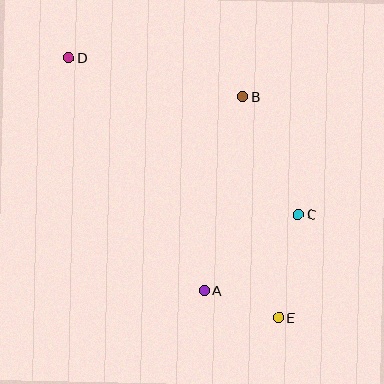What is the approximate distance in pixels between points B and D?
The distance between B and D is approximately 178 pixels.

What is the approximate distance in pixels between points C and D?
The distance between C and D is approximately 278 pixels.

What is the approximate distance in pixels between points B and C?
The distance between B and C is approximately 130 pixels.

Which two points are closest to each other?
Points A and E are closest to each other.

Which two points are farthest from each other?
Points D and E are farthest from each other.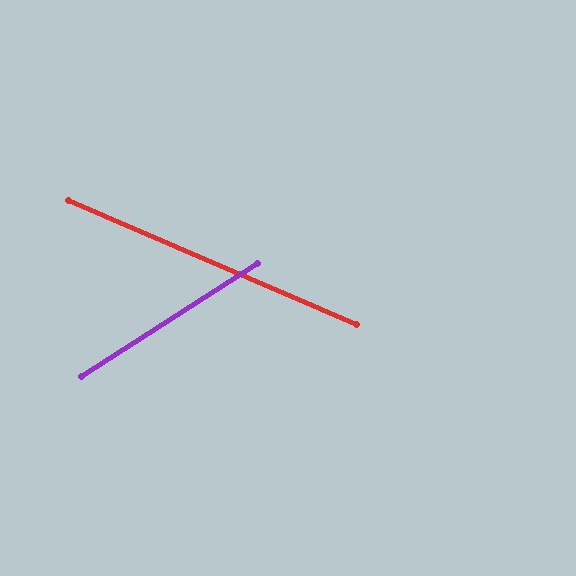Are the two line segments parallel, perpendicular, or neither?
Neither parallel nor perpendicular — they differ by about 56°.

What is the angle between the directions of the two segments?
Approximately 56 degrees.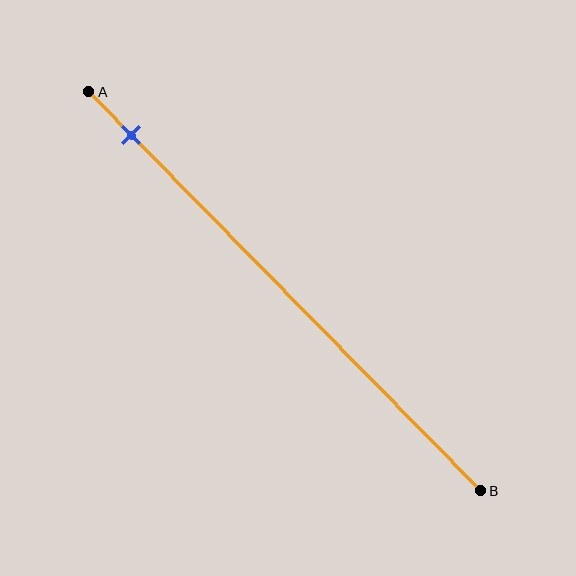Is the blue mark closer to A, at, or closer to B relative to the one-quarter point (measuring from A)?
The blue mark is closer to point A than the one-quarter point of segment AB.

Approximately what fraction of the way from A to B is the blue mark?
The blue mark is approximately 10% of the way from A to B.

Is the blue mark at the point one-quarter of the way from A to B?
No, the mark is at about 10% from A, not at the 25% one-quarter point.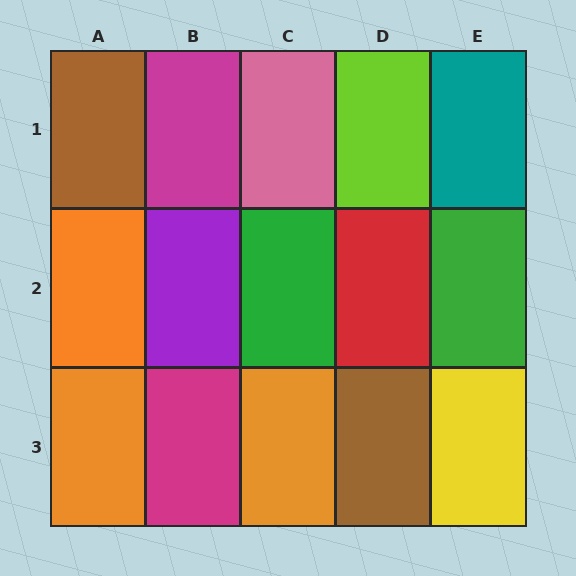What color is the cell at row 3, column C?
Orange.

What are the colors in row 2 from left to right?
Orange, purple, green, red, green.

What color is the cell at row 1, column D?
Lime.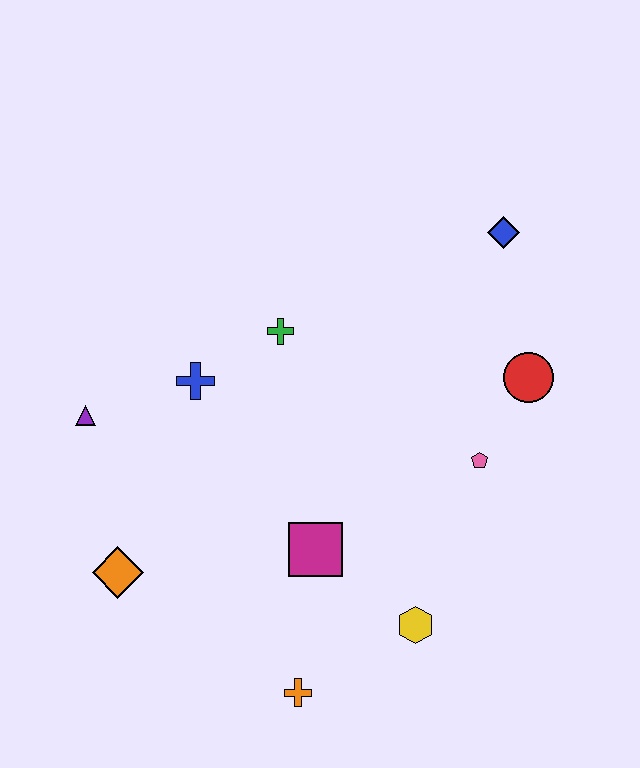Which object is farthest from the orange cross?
The blue diamond is farthest from the orange cross.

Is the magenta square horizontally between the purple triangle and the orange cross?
No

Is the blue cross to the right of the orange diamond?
Yes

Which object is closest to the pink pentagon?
The red circle is closest to the pink pentagon.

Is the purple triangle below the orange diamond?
No